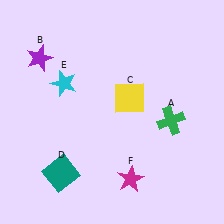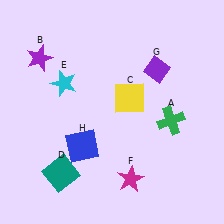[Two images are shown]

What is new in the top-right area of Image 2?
A purple diamond (G) was added in the top-right area of Image 2.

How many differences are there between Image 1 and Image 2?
There are 2 differences between the two images.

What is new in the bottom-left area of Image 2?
A blue square (H) was added in the bottom-left area of Image 2.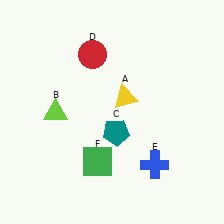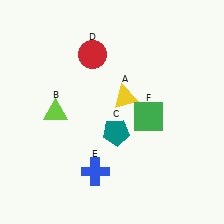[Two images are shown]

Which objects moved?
The objects that moved are: the blue cross (E), the green square (F).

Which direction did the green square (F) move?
The green square (F) moved right.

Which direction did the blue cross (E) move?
The blue cross (E) moved left.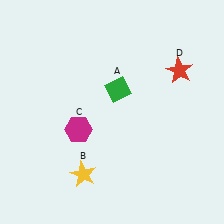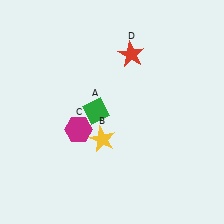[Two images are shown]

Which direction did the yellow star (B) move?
The yellow star (B) moved up.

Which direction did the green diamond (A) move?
The green diamond (A) moved left.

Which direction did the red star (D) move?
The red star (D) moved left.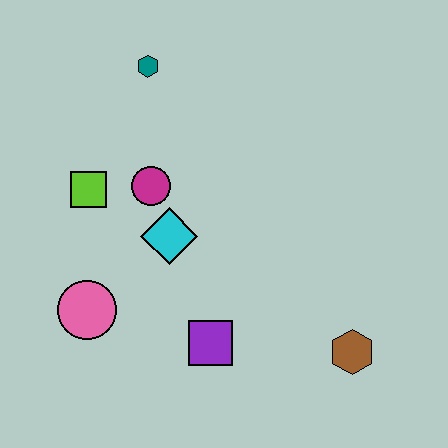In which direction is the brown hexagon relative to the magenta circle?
The brown hexagon is to the right of the magenta circle.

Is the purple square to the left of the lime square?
No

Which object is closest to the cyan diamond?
The magenta circle is closest to the cyan diamond.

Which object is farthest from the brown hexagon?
The teal hexagon is farthest from the brown hexagon.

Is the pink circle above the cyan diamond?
No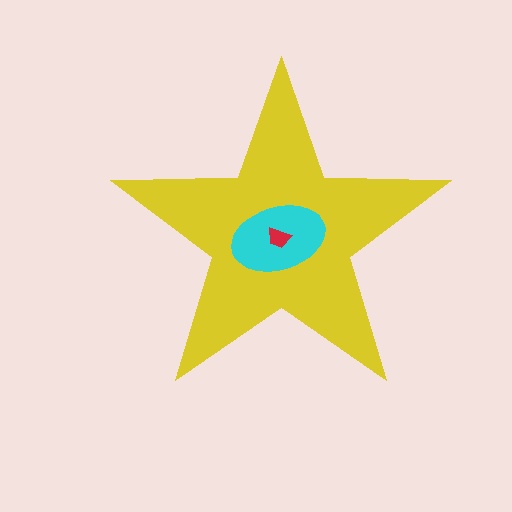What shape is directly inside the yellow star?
The cyan ellipse.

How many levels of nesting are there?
3.